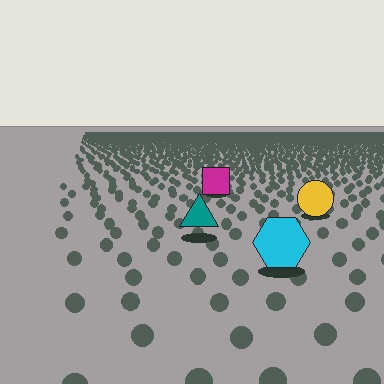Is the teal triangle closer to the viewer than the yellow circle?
Yes. The teal triangle is closer — you can tell from the texture gradient: the ground texture is coarser near it.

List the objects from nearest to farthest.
From nearest to farthest: the cyan hexagon, the teal triangle, the yellow circle, the magenta square.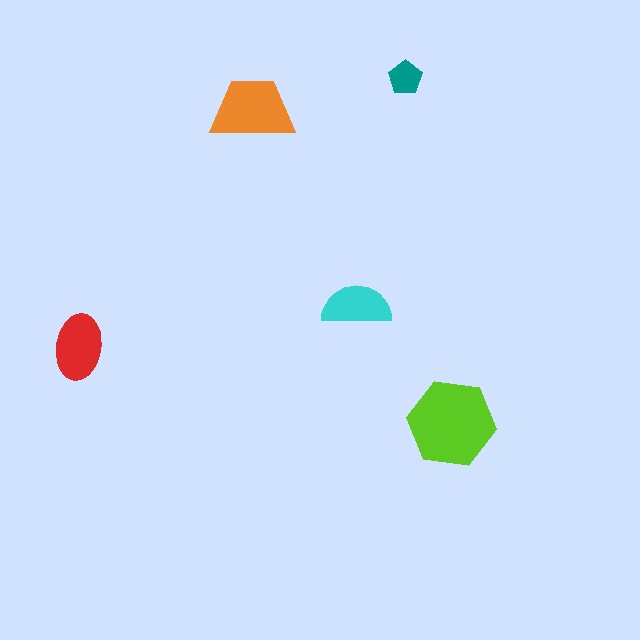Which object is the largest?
The lime hexagon.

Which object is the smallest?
The teal pentagon.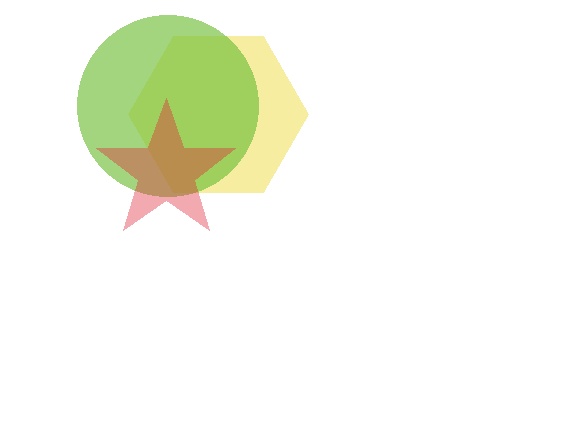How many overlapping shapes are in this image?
There are 3 overlapping shapes in the image.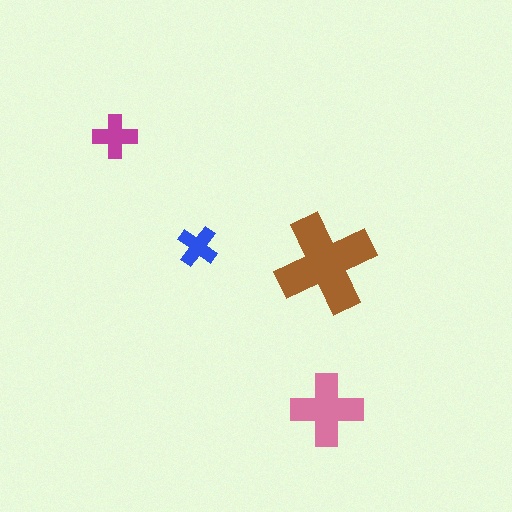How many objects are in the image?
There are 4 objects in the image.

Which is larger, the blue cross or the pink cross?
The pink one.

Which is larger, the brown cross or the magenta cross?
The brown one.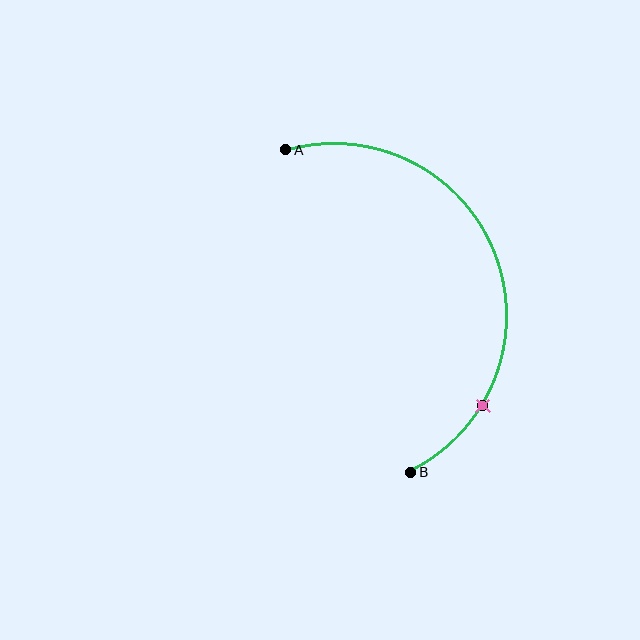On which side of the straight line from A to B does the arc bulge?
The arc bulges to the right of the straight line connecting A and B.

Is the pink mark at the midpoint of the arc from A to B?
No. The pink mark lies on the arc but is closer to endpoint B. The arc midpoint would be at the point on the curve equidistant along the arc from both A and B.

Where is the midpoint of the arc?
The arc midpoint is the point on the curve farthest from the straight line joining A and B. It sits to the right of that line.